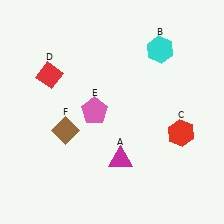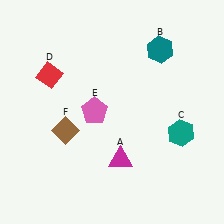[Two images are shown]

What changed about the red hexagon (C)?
In Image 1, C is red. In Image 2, it changed to teal.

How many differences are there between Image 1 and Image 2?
There are 2 differences between the two images.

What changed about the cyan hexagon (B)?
In Image 1, B is cyan. In Image 2, it changed to teal.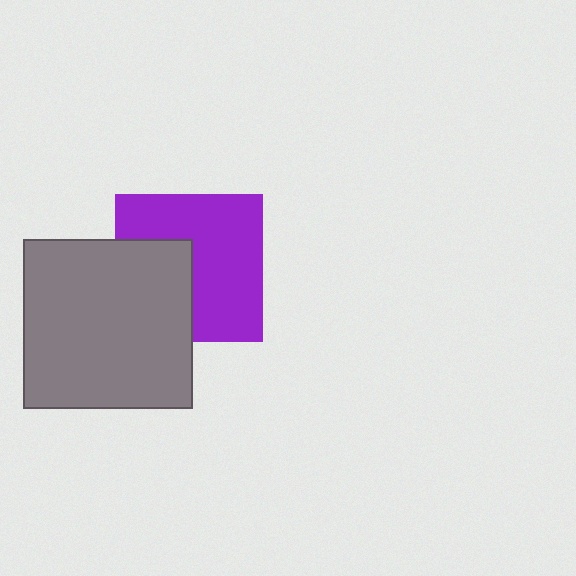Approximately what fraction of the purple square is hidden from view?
Roughly 36% of the purple square is hidden behind the gray square.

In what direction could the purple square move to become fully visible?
The purple square could move right. That would shift it out from behind the gray square entirely.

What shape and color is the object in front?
The object in front is a gray square.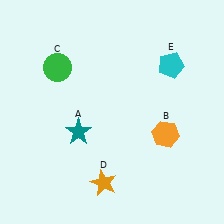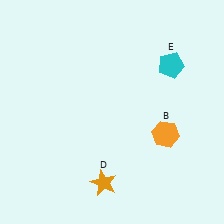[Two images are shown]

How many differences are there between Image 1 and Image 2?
There are 2 differences between the two images.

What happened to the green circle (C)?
The green circle (C) was removed in Image 2. It was in the top-left area of Image 1.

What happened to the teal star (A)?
The teal star (A) was removed in Image 2. It was in the bottom-left area of Image 1.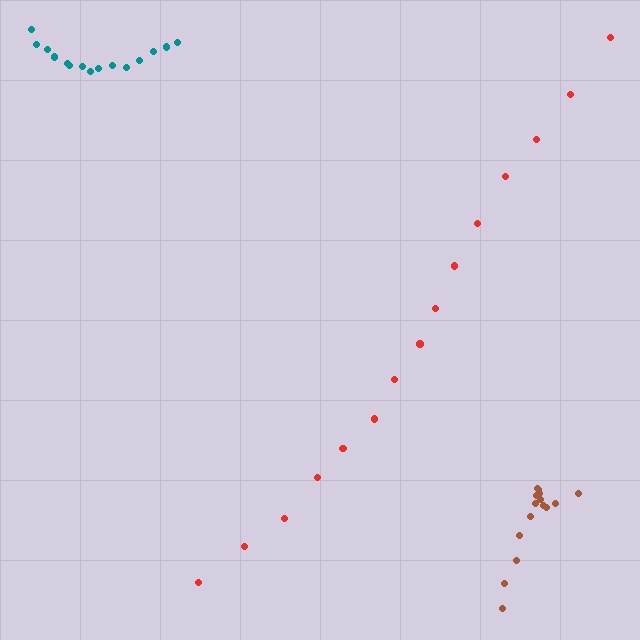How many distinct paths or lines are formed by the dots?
There are 3 distinct paths.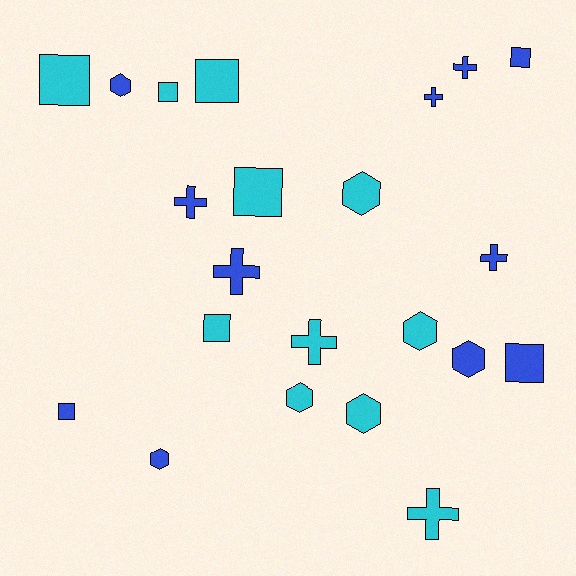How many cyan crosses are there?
There are 2 cyan crosses.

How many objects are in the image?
There are 22 objects.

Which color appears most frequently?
Cyan, with 11 objects.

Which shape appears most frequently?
Square, with 8 objects.